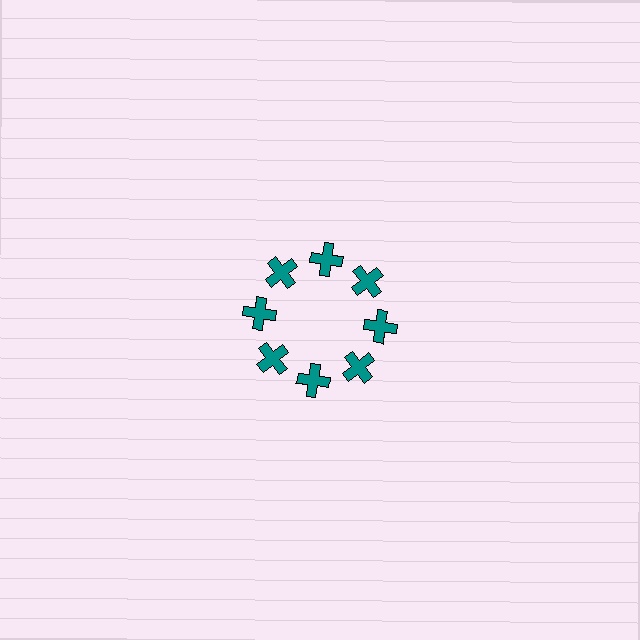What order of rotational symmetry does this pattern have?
This pattern has 8-fold rotational symmetry.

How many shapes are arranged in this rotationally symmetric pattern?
There are 8 shapes, arranged in 8 groups of 1.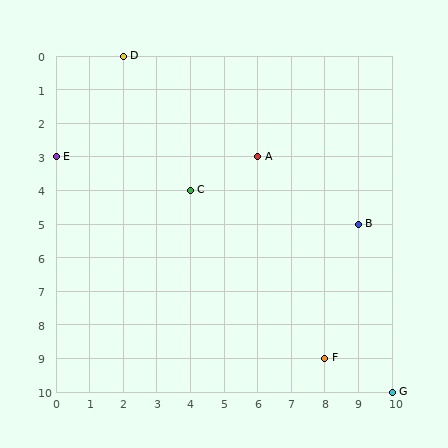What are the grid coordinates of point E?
Point E is at grid coordinates (0, 3).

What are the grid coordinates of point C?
Point C is at grid coordinates (4, 4).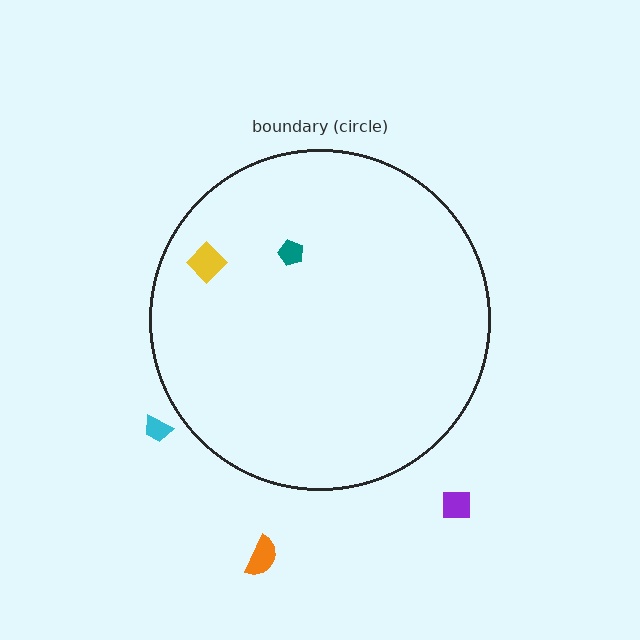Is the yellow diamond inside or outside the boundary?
Inside.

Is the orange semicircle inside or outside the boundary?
Outside.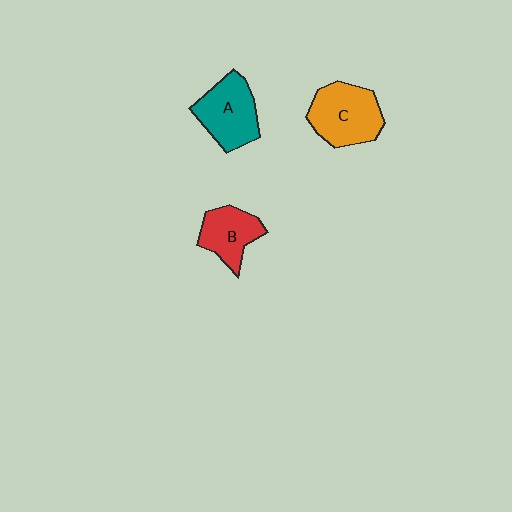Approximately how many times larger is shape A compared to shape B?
Approximately 1.3 times.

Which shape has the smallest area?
Shape B (red).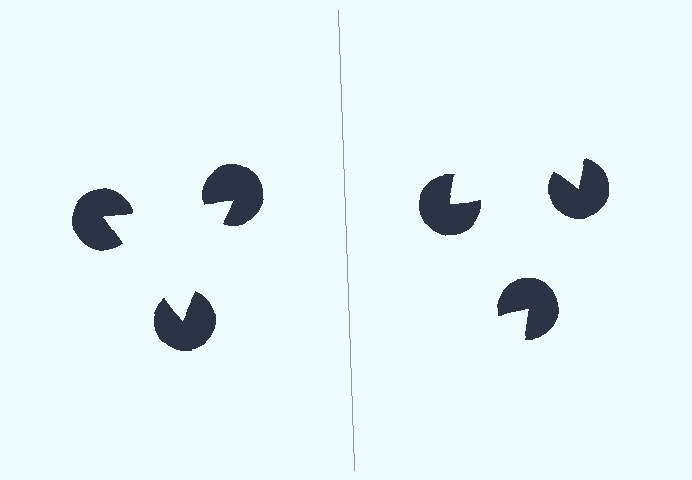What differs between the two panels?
The pac-man discs are positioned identically on both sides; only the wedge orientations differ. On the left they align to a triangle; on the right they are misaligned.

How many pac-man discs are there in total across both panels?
6 — 3 on each side.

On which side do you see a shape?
An illusory triangle appears on the left side. On the right side the wedge cuts are rotated, so no coherent shape forms.